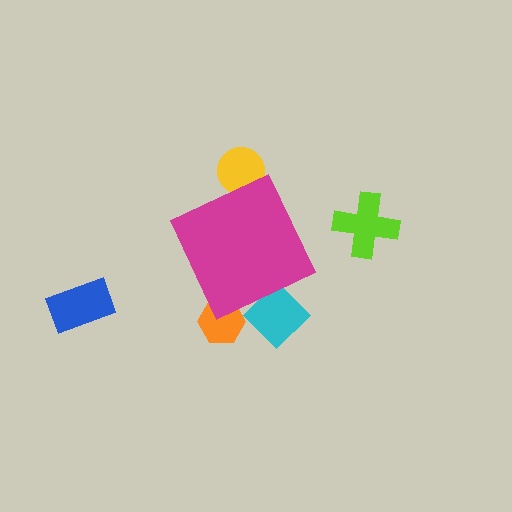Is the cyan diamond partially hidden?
Yes, the cyan diamond is partially hidden behind the magenta diamond.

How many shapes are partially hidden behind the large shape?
3 shapes are partially hidden.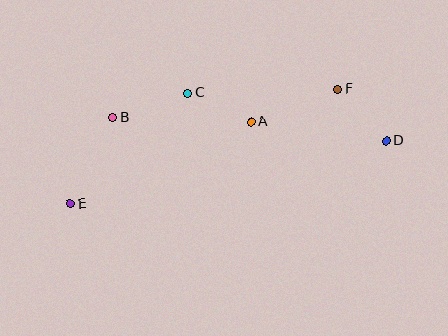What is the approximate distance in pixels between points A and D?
The distance between A and D is approximately 136 pixels.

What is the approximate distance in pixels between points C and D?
The distance between C and D is approximately 204 pixels.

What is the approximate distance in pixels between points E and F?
The distance between E and F is approximately 291 pixels.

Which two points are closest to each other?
Points A and C are closest to each other.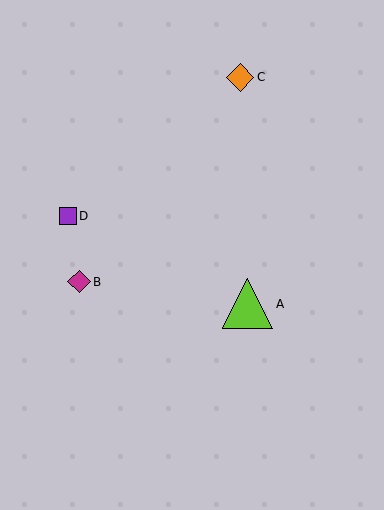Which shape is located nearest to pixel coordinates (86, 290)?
The magenta diamond (labeled B) at (79, 282) is nearest to that location.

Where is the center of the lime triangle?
The center of the lime triangle is at (248, 304).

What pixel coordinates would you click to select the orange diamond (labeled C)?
Click at (240, 77) to select the orange diamond C.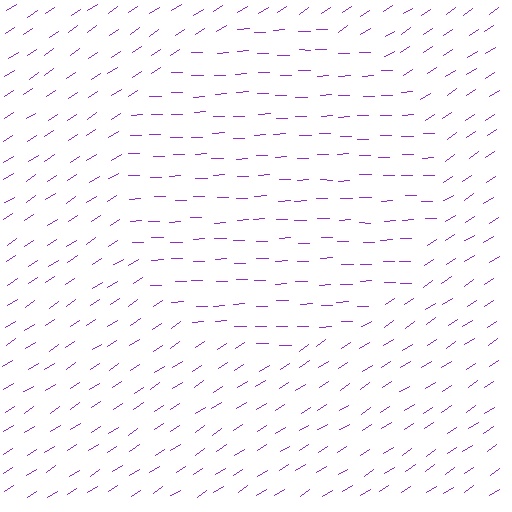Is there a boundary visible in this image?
Yes, there is a texture boundary formed by a change in line orientation.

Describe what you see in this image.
The image is filled with small purple line segments. A circle region in the image has lines oriented differently from the surrounding lines, creating a visible texture boundary.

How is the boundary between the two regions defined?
The boundary is defined purely by a change in line orientation (approximately 32 degrees difference). All lines are the same color and thickness.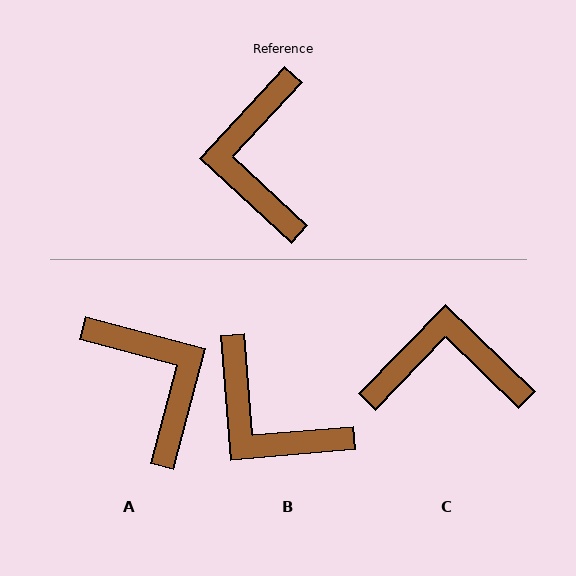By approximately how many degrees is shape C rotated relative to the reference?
Approximately 91 degrees clockwise.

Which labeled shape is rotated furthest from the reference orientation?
A, about 152 degrees away.